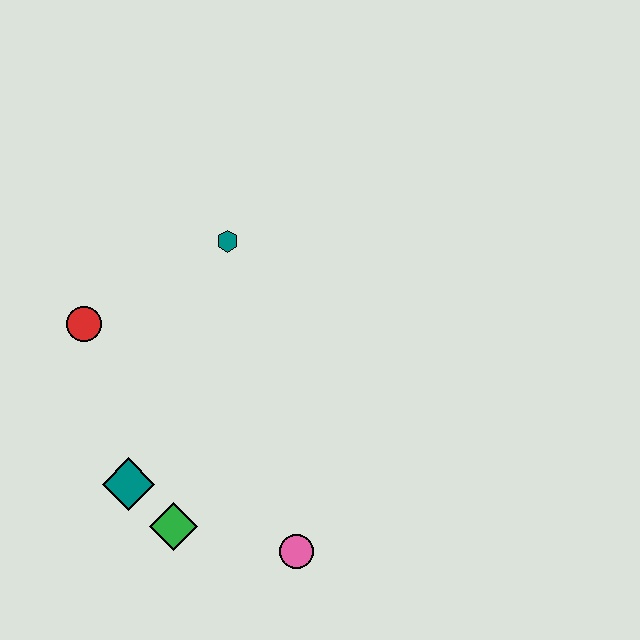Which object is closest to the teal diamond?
The green diamond is closest to the teal diamond.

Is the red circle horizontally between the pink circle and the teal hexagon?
No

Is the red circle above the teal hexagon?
No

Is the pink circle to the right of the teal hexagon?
Yes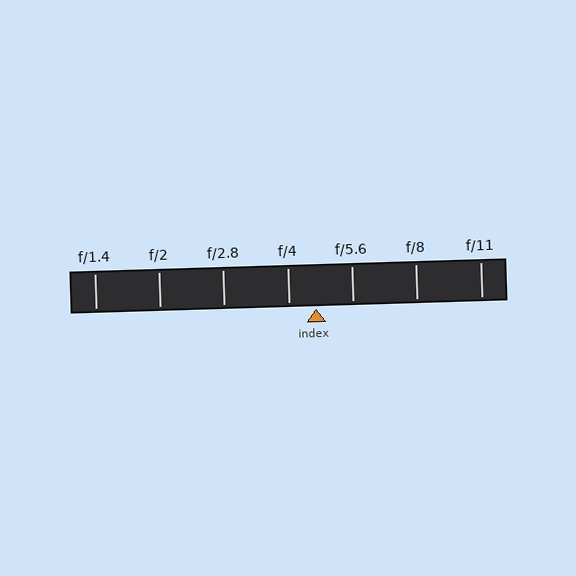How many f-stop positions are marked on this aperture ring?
There are 7 f-stop positions marked.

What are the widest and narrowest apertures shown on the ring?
The widest aperture shown is f/1.4 and the narrowest is f/11.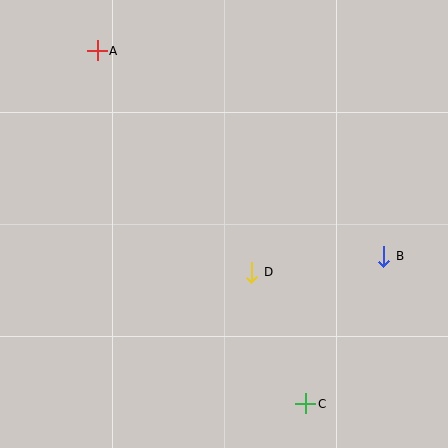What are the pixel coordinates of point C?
Point C is at (306, 404).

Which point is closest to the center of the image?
Point D at (252, 272) is closest to the center.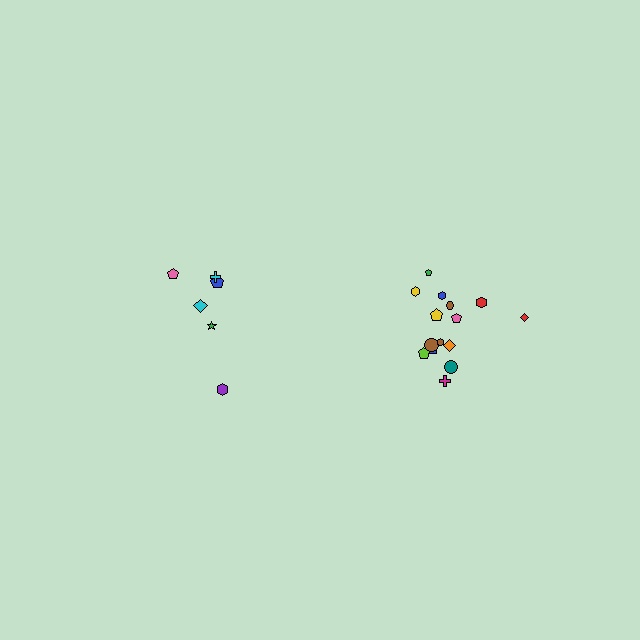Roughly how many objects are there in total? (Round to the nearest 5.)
Roughly 20 objects in total.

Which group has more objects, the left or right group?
The right group.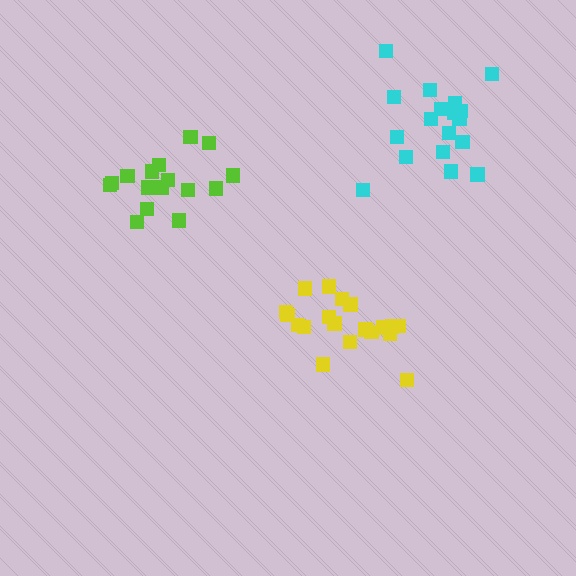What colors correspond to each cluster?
The clusters are colored: yellow, lime, cyan.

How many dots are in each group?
Group 1: 19 dots, Group 2: 16 dots, Group 3: 18 dots (53 total).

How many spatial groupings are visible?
There are 3 spatial groupings.